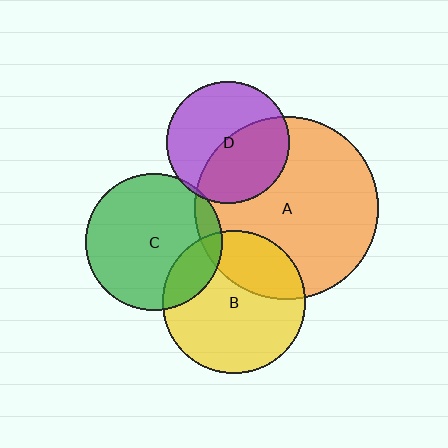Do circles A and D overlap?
Yes.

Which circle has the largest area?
Circle A (orange).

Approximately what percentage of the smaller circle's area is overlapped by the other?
Approximately 45%.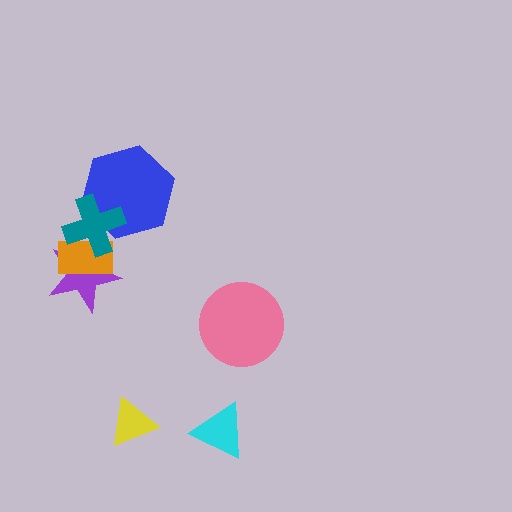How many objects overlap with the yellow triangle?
0 objects overlap with the yellow triangle.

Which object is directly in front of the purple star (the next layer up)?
The orange rectangle is directly in front of the purple star.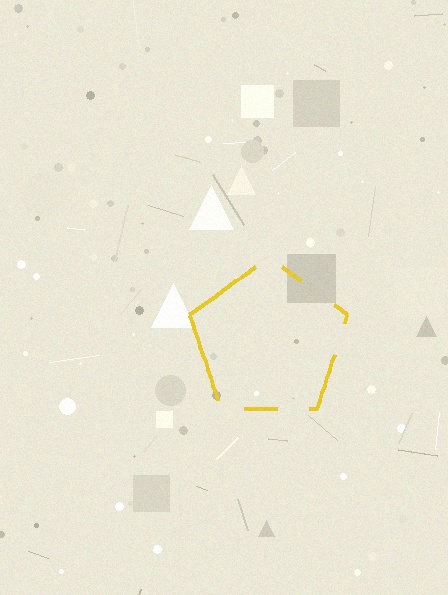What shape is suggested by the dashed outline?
The dashed outline suggests a pentagon.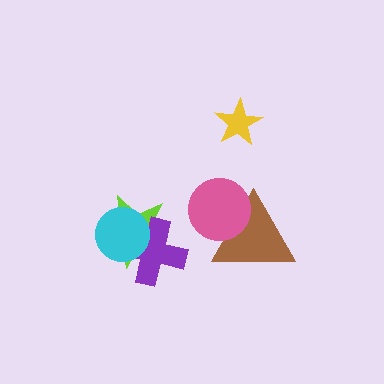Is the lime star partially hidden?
Yes, it is partially covered by another shape.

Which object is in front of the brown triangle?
The pink circle is in front of the brown triangle.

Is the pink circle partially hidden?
No, no other shape covers it.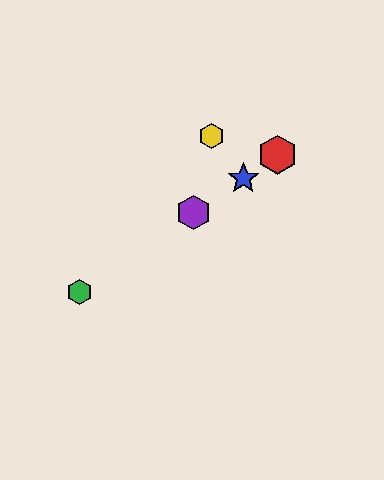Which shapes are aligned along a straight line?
The red hexagon, the blue star, the green hexagon, the purple hexagon are aligned along a straight line.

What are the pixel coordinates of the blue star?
The blue star is at (243, 178).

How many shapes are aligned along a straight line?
4 shapes (the red hexagon, the blue star, the green hexagon, the purple hexagon) are aligned along a straight line.